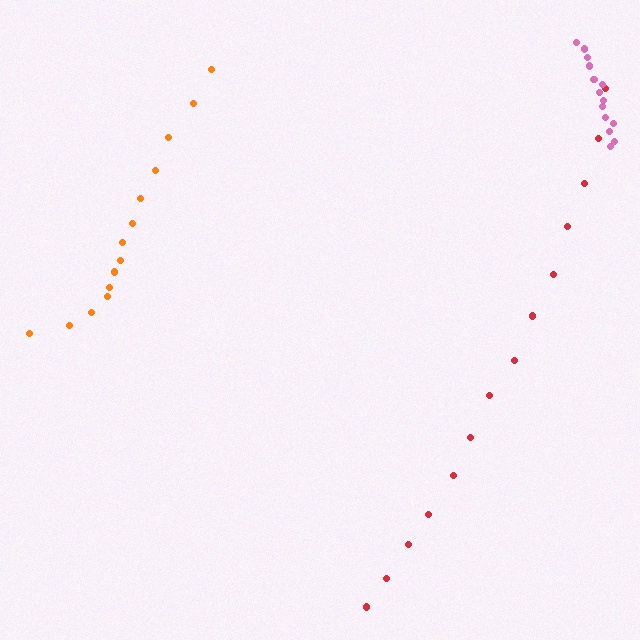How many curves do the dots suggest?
There are 3 distinct paths.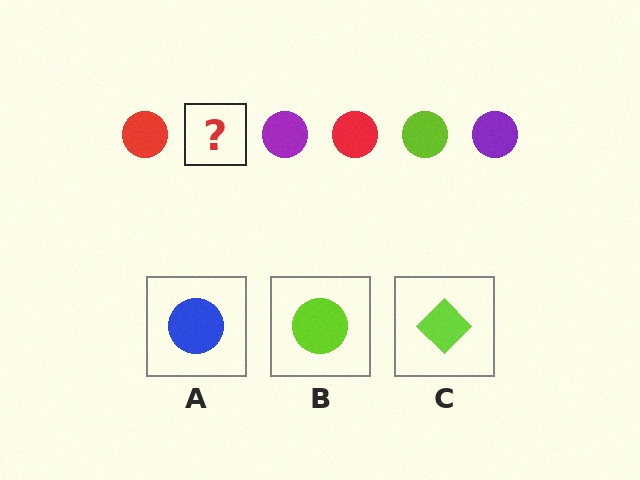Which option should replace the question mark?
Option B.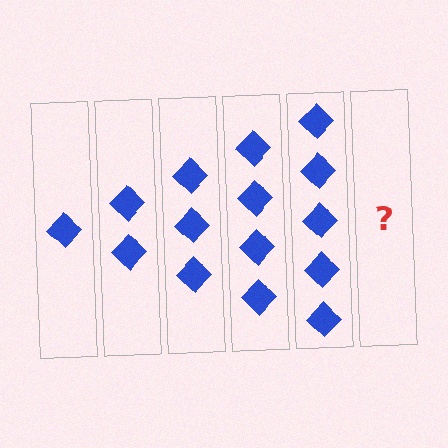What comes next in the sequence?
The next element should be 6 diamonds.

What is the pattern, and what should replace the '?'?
The pattern is that each step adds one more diamond. The '?' should be 6 diamonds.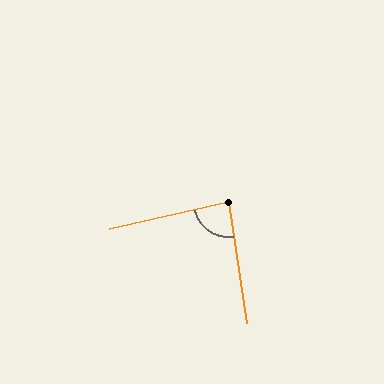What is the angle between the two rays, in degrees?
Approximately 86 degrees.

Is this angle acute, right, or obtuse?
It is approximately a right angle.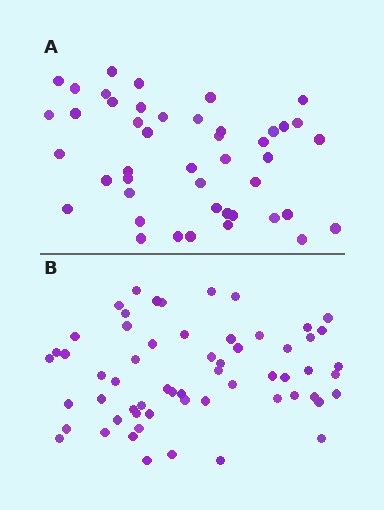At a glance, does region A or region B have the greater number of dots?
Region B (the bottom region) has more dots.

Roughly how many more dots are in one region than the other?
Region B has approximately 15 more dots than region A.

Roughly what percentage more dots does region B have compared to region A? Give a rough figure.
About 35% more.